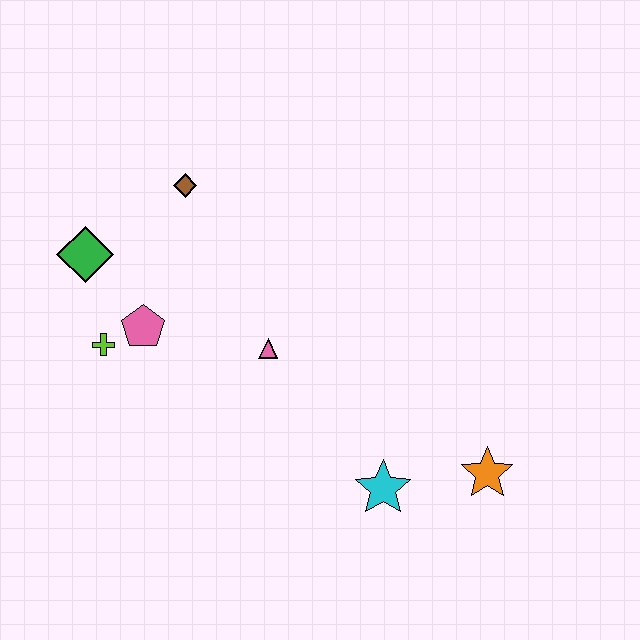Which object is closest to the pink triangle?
The pink pentagon is closest to the pink triangle.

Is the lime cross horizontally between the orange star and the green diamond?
Yes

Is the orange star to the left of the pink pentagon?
No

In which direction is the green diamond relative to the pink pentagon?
The green diamond is above the pink pentagon.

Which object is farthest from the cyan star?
The green diamond is farthest from the cyan star.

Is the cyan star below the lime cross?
Yes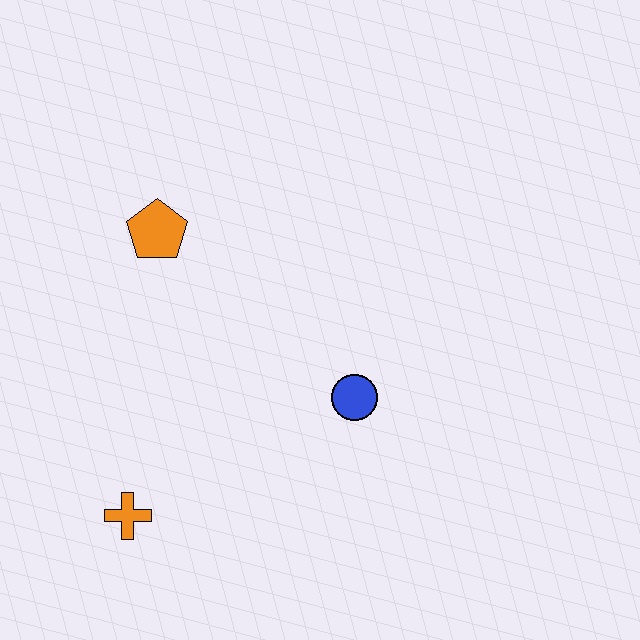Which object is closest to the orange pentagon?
The blue circle is closest to the orange pentagon.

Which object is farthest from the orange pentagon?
The orange cross is farthest from the orange pentagon.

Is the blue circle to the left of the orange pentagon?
No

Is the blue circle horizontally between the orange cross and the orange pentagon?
No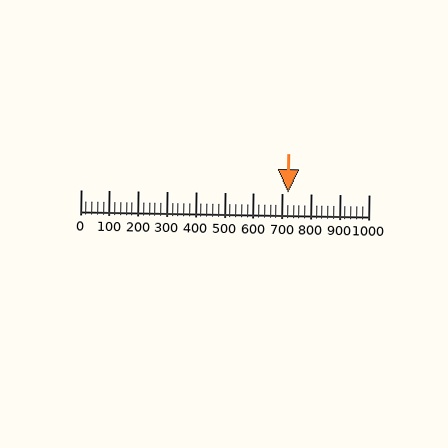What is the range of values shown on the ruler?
The ruler shows values from 0 to 1000.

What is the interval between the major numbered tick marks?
The major tick marks are spaced 100 units apart.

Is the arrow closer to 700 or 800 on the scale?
The arrow is closer to 700.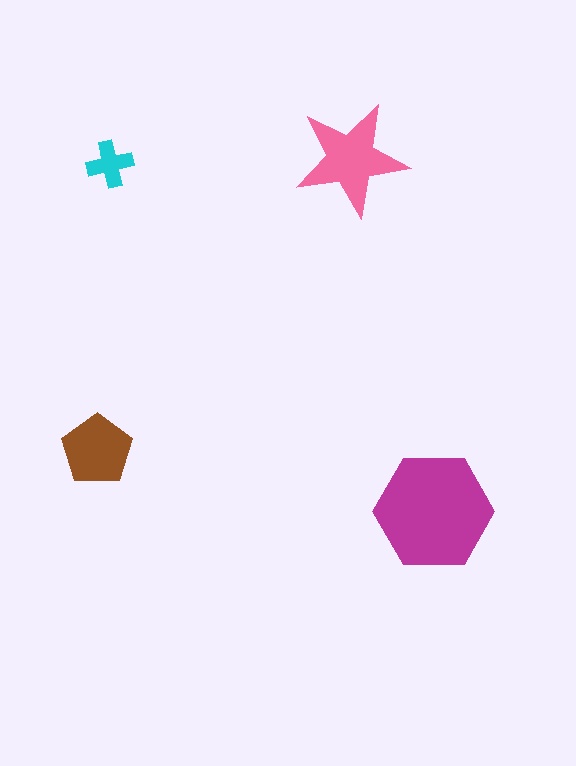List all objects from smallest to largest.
The cyan cross, the brown pentagon, the pink star, the magenta hexagon.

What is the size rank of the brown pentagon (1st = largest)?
3rd.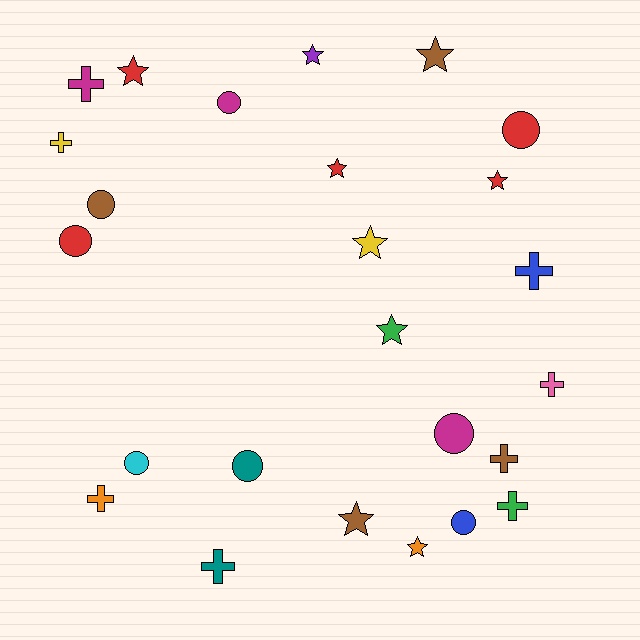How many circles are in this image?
There are 8 circles.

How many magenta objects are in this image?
There are 3 magenta objects.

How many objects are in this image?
There are 25 objects.